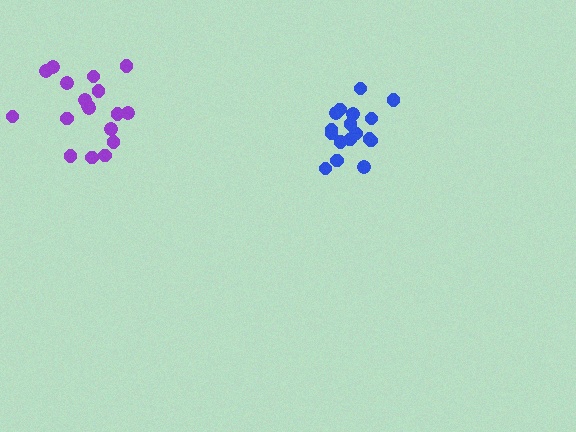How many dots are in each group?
Group 1: 17 dots, Group 2: 18 dots (35 total).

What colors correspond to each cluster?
The clusters are colored: blue, purple.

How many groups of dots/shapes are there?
There are 2 groups.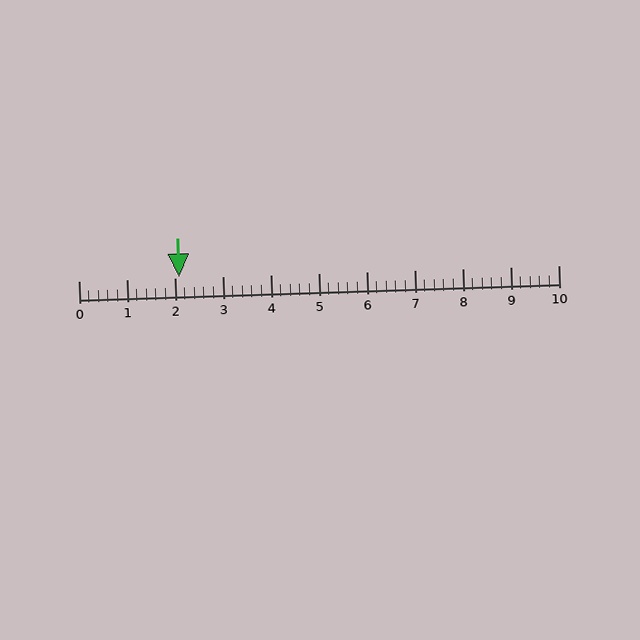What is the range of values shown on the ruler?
The ruler shows values from 0 to 10.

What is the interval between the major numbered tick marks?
The major tick marks are spaced 1 units apart.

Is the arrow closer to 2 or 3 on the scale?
The arrow is closer to 2.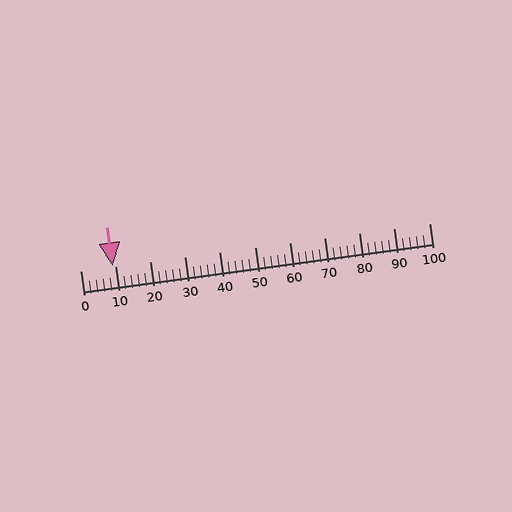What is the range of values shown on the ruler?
The ruler shows values from 0 to 100.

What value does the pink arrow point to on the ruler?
The pink arrow points to approximately 9.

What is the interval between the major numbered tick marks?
The major tick marks are spaced 10 units apart.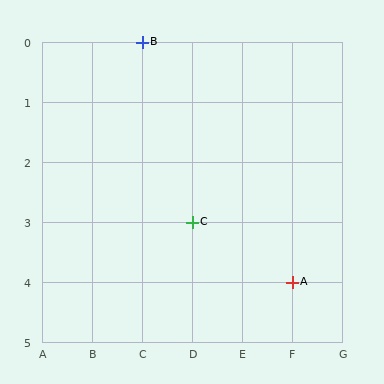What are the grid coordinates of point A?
Point A is at grid coordinates (F, 4).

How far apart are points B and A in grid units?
Points B and A are 3 columns and 4 rows apart (about 5.0 grid units diagonally).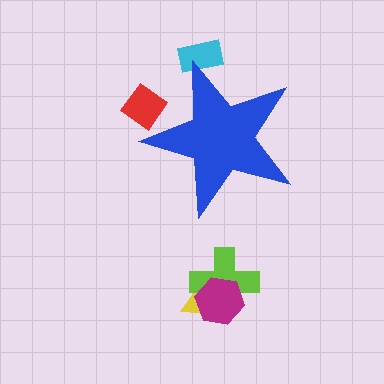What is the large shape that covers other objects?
A blue star.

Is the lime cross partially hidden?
No, the lime cross is fully visible.